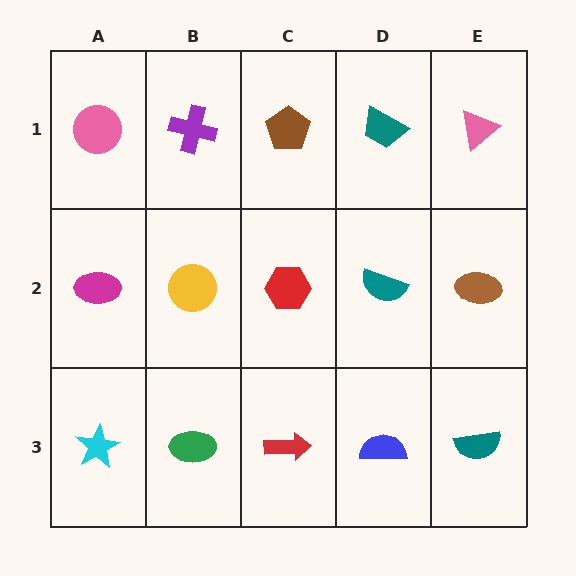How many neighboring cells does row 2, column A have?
3.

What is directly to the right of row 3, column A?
A green ellipse.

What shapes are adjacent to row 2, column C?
A brown pentagon (row 1, column C), a red arrow (row 3, column C), a yellow circle (row 2, column B), a teal semicircle (row 2, column D).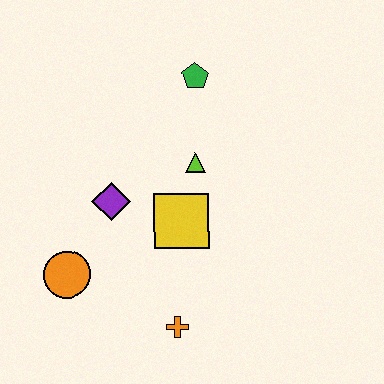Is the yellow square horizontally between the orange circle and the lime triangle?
Yes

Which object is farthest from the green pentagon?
The orange cross is farthest from the green pentagon.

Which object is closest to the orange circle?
The purple diamond is closest to the orange circle.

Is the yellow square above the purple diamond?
No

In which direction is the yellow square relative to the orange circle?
The yellow square is to the right of the orange circle.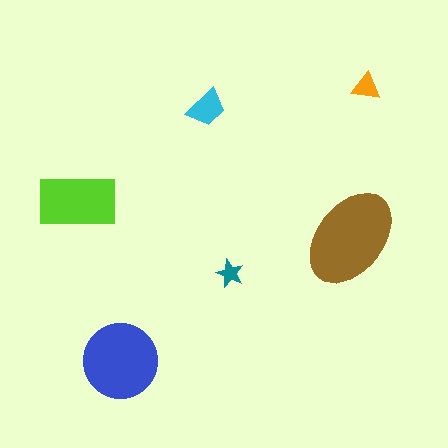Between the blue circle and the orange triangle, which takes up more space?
The blue circle.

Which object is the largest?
The brown ellipse.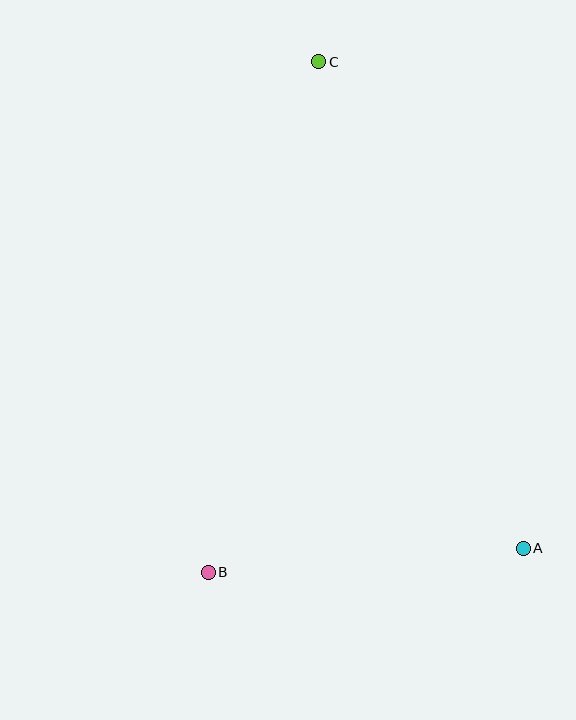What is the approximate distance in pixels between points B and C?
The distance between B and C is approximately 522 pixels.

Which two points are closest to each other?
Points A and B are closest to each other.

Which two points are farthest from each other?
Points A and C are farthest from each other.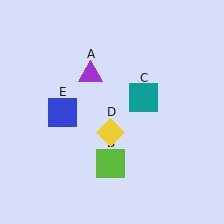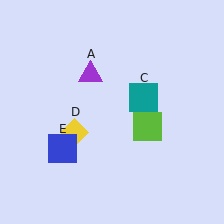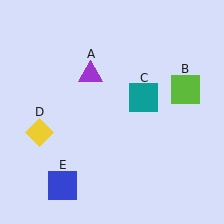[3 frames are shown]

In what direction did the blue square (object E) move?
The blue square (object E) moved down.